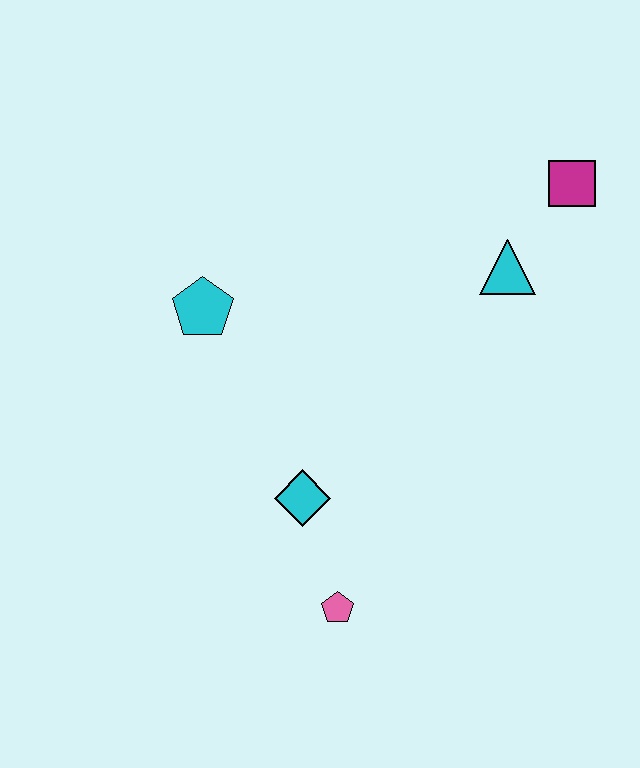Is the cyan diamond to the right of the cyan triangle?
No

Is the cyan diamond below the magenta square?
Yes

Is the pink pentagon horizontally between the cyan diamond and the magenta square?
Yes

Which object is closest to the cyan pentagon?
The cyan diamond is closest to the cyan pentagon.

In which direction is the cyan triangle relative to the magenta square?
The cyan triangle is below the magenta square.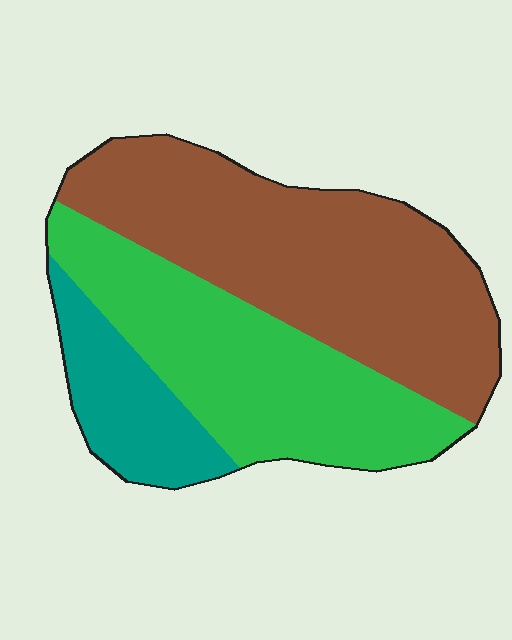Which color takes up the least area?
Teal, at roughly 15%.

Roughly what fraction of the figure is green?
Green covers around 35% of the figure.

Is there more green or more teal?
Green.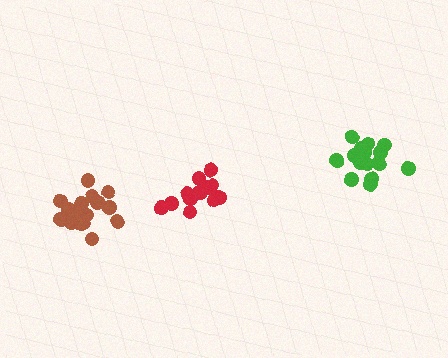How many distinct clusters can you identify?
There are 3 distinct clusters.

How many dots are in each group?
Group 1: 17 dots, Group 2: 17 dots, Group 3: 12 dots (46 total).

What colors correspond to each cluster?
The clusters are colored: green, brown, red.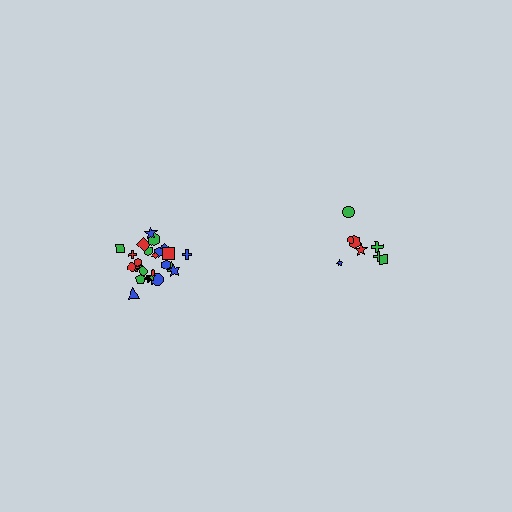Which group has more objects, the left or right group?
The left group.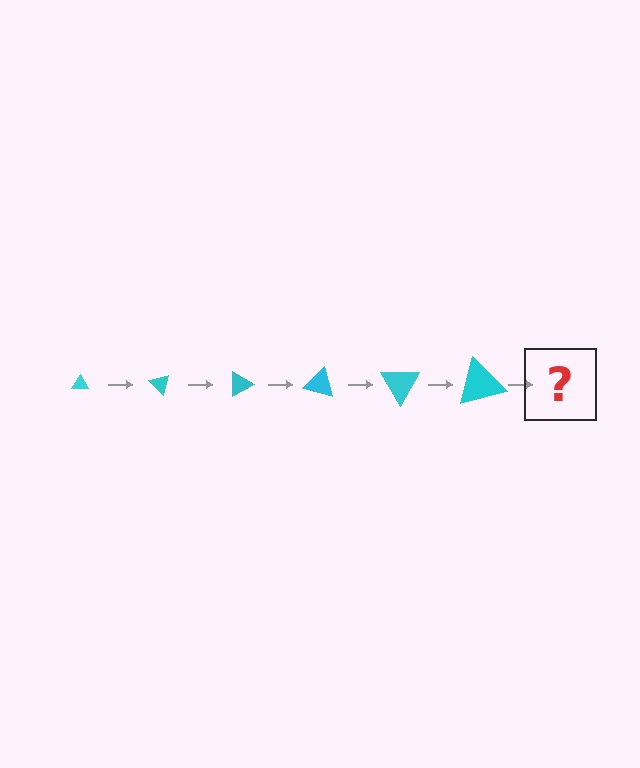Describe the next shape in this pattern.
It should be a triangle, larger than the previous one and rotated 270 degrees from the start.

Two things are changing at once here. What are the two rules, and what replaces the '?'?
The two rules are that the triangle grows larger each step and it rotates 45 degrees each step. The '?' should be a triangle, larger than the previous one and rotated 270 degrees from the start.